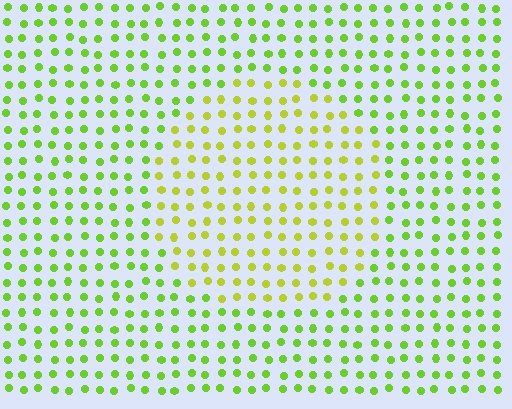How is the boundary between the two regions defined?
The boundary is defined purely by a slight shift in hue (about 27 degrees). Spacing, size, and orientation are identical on both sides.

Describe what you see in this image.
The image is filled with small lime elements in a uniform arrangement. A circle-shaped region is visible where the elements are tinted to a slightly different hue, forming a subtle color boundary.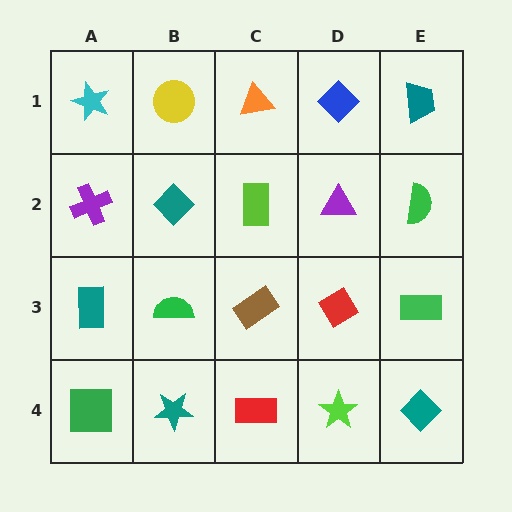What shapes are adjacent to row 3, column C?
A lime rectangle (row 2, column C), a red rectangle (row 4, column C), a green semicircle (row 3, column B), a red diamond (row 3, column D).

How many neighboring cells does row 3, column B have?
4.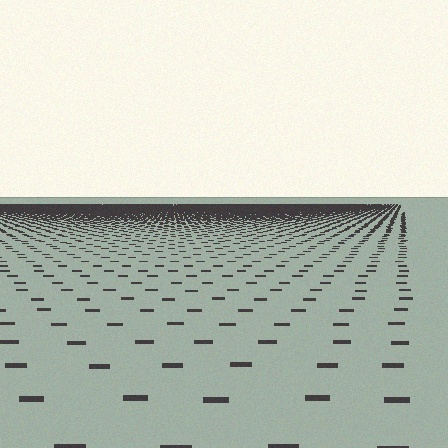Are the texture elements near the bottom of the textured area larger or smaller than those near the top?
Larger. Near the bottom, elements are closer to the viewer and appear at a bigger on-screen size.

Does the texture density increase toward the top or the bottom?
Density increases toward the top.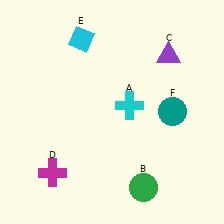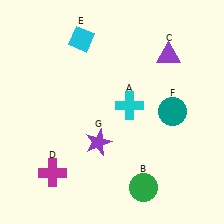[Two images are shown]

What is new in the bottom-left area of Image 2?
A purple star (G) was added in the bottom-left area of Image 2.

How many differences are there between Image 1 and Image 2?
There is 1 difference between the two images.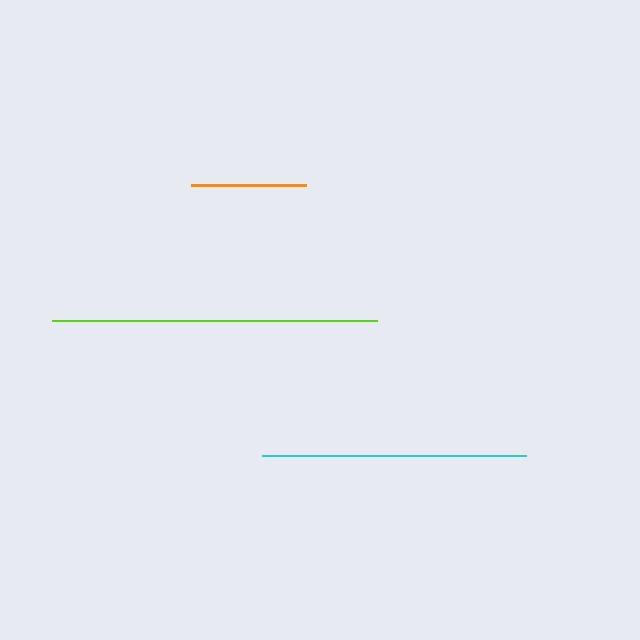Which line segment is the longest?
The lime line is the longest at approximately 326 pixels.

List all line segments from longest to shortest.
From longest to shortest: lime, cyan, orange.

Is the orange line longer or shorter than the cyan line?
The cyan line is longer than the orange line.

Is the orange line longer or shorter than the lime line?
The lime line is longer than the orange line.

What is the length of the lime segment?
The lime segment is approximately 326 pixels long.